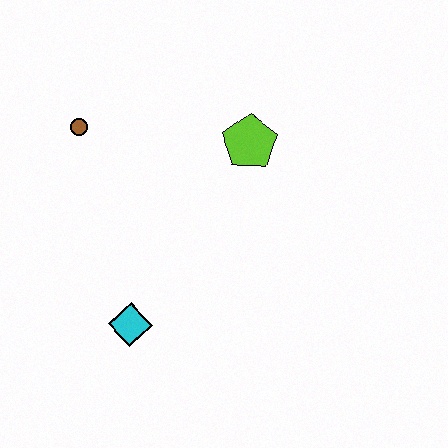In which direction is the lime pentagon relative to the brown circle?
The lime pentagon is to the right of the brown circle.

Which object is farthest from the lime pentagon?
The cyan diamond is farthest from the lime pentagon.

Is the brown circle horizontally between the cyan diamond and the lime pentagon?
No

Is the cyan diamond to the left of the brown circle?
No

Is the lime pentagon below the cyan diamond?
No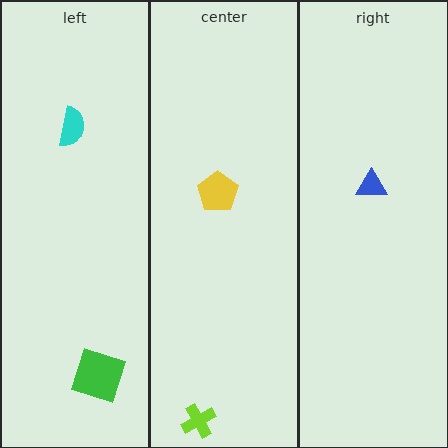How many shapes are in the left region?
2.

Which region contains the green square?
The left region.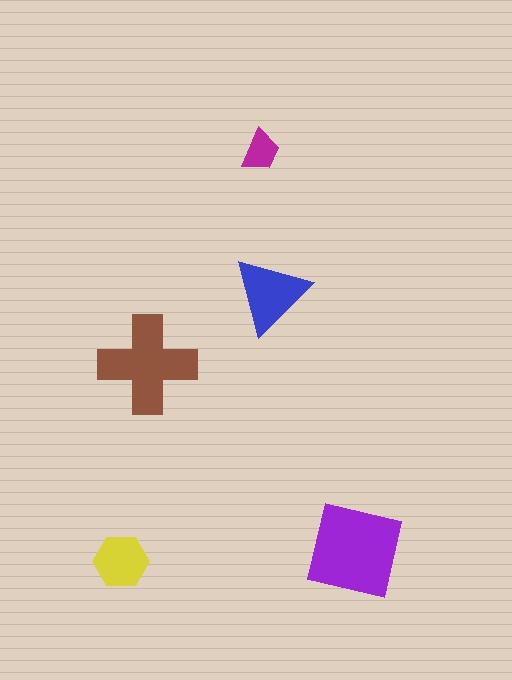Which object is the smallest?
The magenta trapezoid.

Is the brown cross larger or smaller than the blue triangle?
Larger.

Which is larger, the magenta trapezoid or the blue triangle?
The blue triangle.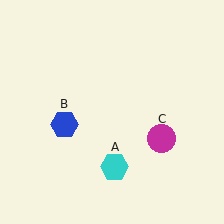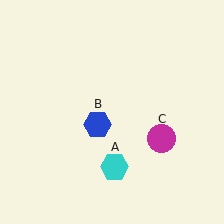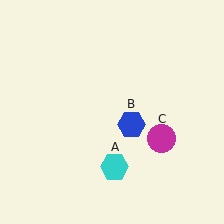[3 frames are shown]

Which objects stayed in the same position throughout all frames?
Cyan hexagon (object A) and magenta circle (object C) remained stationary.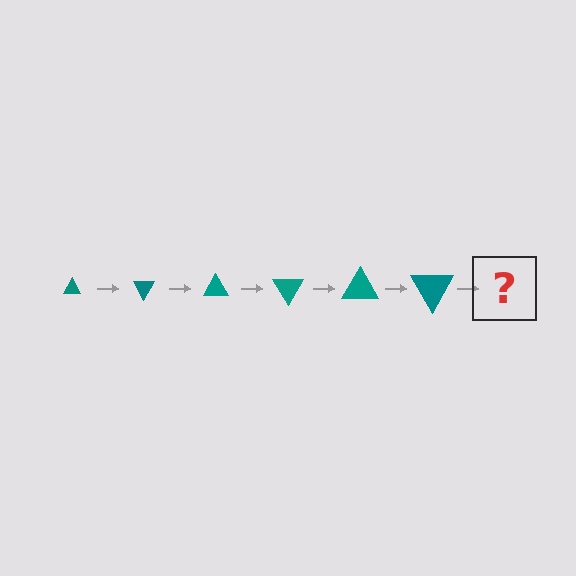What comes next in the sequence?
The next element should be a triangle, larger than the previous one and rotated 360 degrees from the start.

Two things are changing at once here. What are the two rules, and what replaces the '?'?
The two rules are that the triangle grows larger each step and it rotates 60 degrees each step. The '?' should be a triangle, larger than the previous one and rotated 360 degrees from the start.